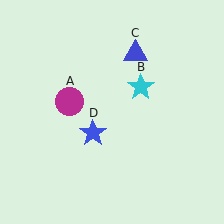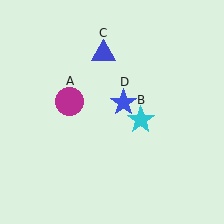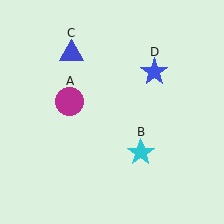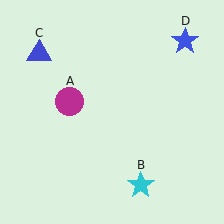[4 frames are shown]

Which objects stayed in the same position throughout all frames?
Magenta circle (object A) remained stationary.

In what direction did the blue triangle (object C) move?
The blue triangle (object C) moved left.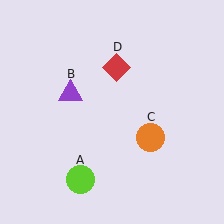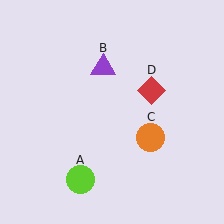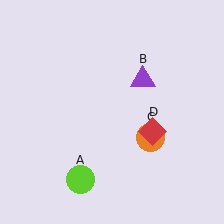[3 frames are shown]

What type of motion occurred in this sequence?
The purple triangle (object B), red diamond (object D) rotated clockwise around the center of the scene.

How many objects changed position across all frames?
2 objects changed position: purple triangle (object B), red diamond (object D).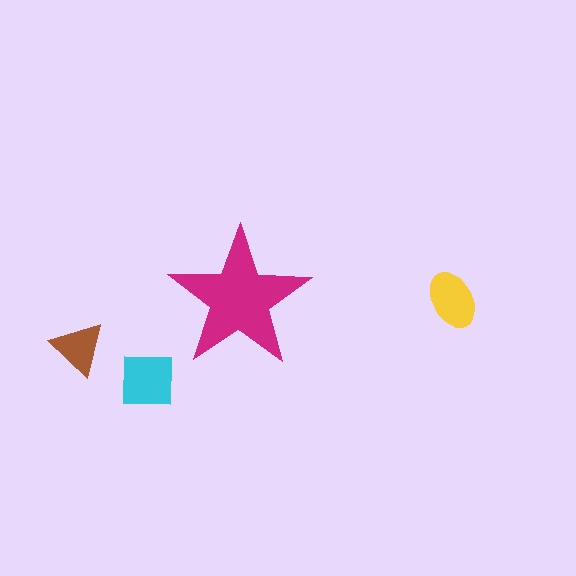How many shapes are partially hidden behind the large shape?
0 shapes are partially hidden.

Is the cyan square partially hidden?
No, the cyan square is fully visible.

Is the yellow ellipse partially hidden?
No, the yellow ellipse is fully visible.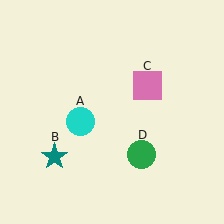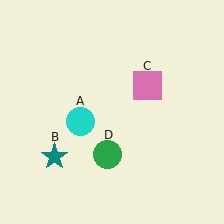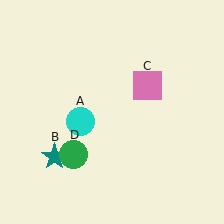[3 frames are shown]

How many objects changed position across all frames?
1 object changed position: green circle (object D).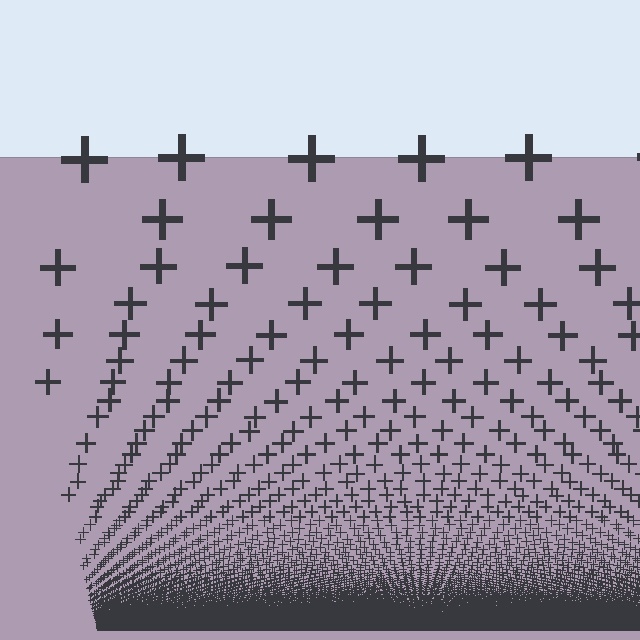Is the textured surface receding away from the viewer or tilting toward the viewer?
The surface appears to tilt toward the viewer. Texture elements get larger and sparser toward the top.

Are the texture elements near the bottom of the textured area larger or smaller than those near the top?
Smaller. The gradient is inverted — elements near the bottom are smaller and denser.